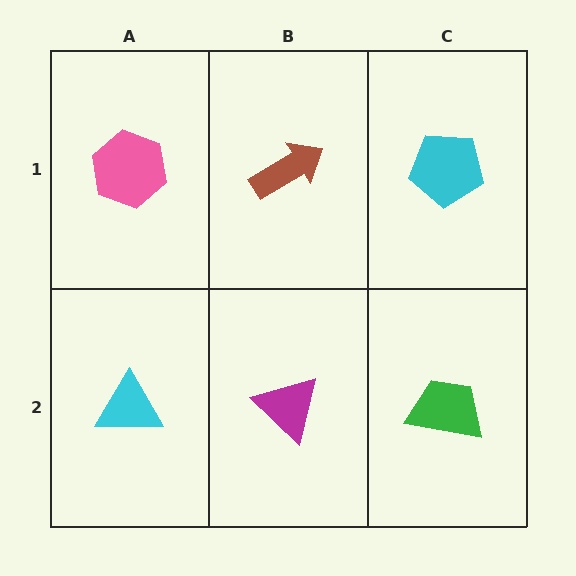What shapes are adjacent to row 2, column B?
A brown arrow (row 1, column B), a cyan triangle (row 2, column A), a green trapezoid (row 2, column C).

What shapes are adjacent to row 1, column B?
A magenta triangle (row 2, column B), a pink hexagon (row 1, column A), a cyan pentagon (row 1, column C).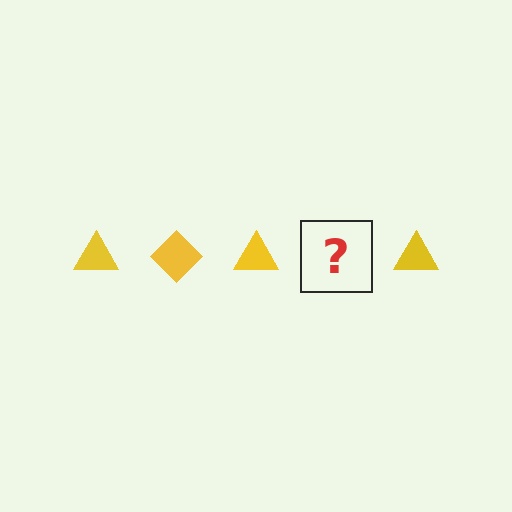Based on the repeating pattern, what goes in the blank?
The blank should be a yellow diamond.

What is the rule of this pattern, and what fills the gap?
The rule is that the pattern cycles through triangle, diamond shapes in yellow. The gap should be filled with a yellow diamond.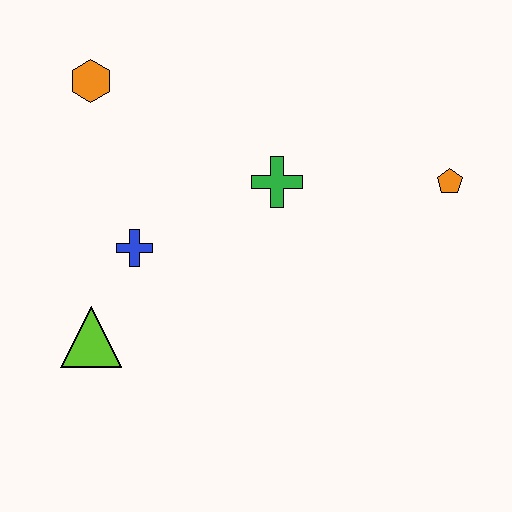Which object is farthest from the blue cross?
The orange pentagon is farthest from the blue cross.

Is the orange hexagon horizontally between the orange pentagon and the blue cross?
No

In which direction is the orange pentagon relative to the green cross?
The orange pentagon is to the right of the green cross.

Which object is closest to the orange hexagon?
The blue cross is closest to the orange hexagon.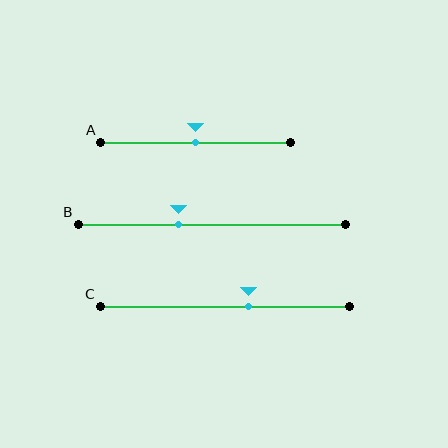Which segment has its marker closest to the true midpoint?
Segment A has its marker closest to the true midpoint.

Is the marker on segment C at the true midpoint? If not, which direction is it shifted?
No, the marker on segment C is shifted to the right by about 10% of the segment length.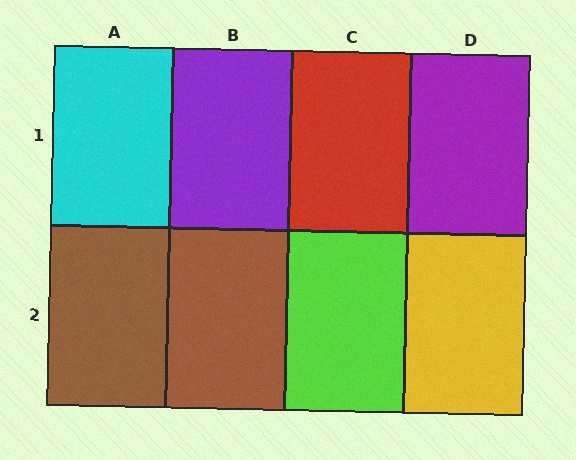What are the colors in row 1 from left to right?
Cyan, purple, red, purple.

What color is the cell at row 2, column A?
Brown.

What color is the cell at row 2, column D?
Yellow.